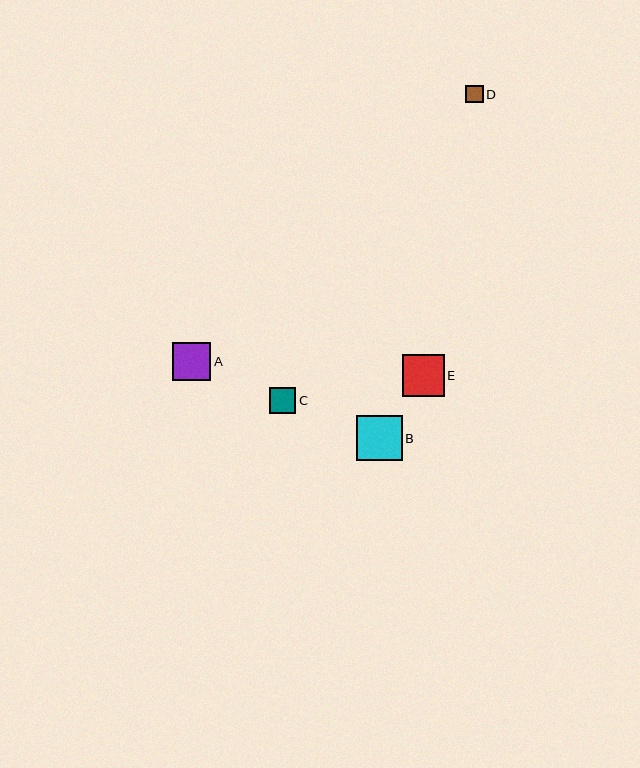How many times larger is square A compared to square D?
Square A is approximately 2.2 times the size of square D.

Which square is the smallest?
Square D is the smallest with a size of approximately 17 pixels.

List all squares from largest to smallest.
From largest to smallest: B, E, A, C, D.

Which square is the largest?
Square B is the largest with a size of approximately 45 pixels.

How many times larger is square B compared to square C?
Square B is approximately 1.8 times the size of square C.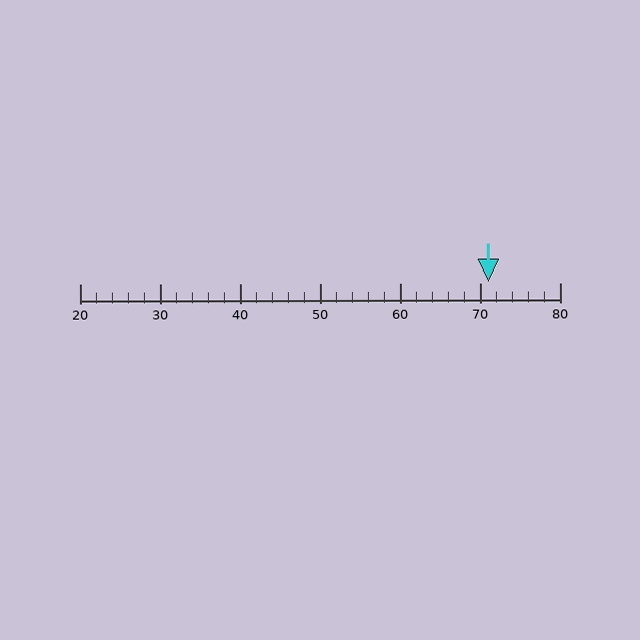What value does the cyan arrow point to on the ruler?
The cyan arrow points to approximately 71.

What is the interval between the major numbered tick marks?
The major tick marks are spaced 10 units apart.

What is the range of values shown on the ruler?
The ruler shows values from 20 to 80.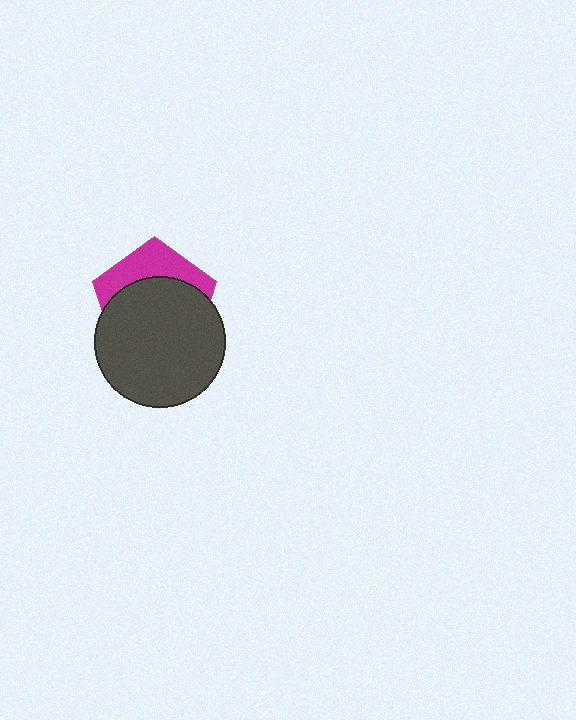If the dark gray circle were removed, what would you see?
You would see the complete magenta pentagon.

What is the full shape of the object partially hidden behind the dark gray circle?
The partially hidden object is a magenta pentagon.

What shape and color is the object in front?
The object in front is a dark gray circle.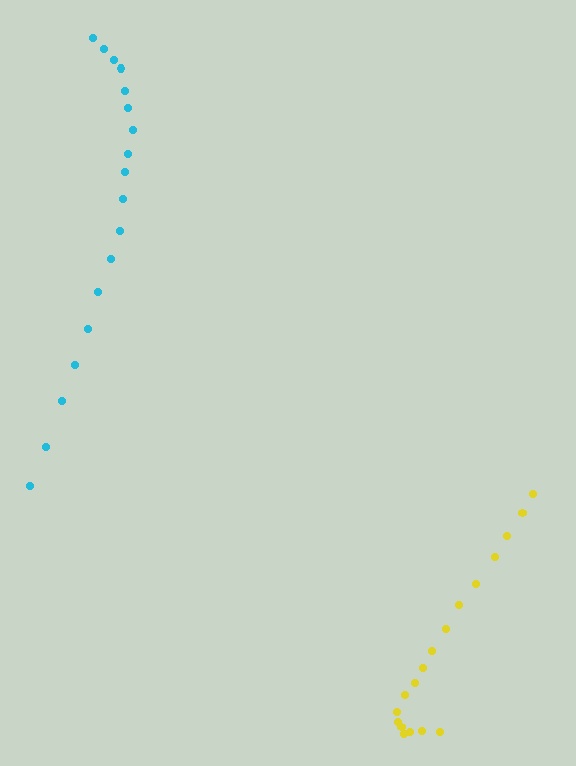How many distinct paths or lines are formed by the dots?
There are 2 distinct paths.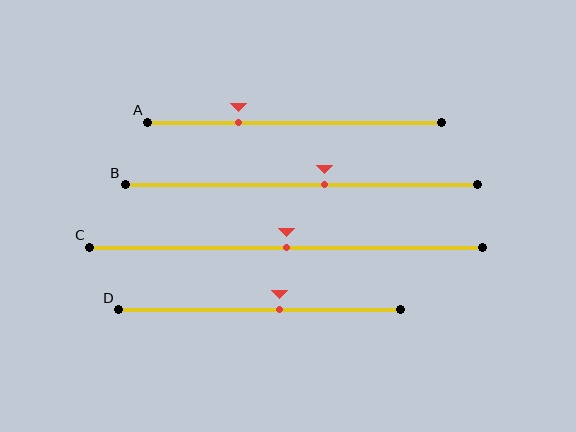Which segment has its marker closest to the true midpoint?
Segment C has its marker closest to the true midpoint.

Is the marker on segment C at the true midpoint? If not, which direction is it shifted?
Yes, the marker on segment C is at the true midpoint.